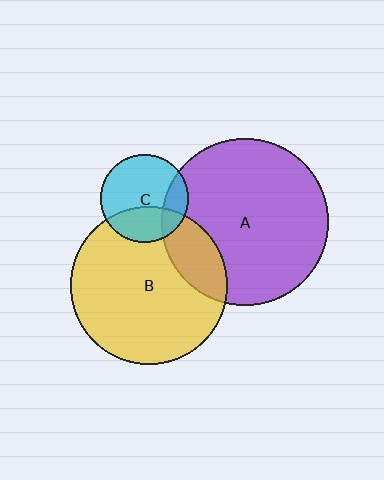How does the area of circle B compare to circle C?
Approximately 3.2 times.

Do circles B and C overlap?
Yes.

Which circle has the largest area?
Circle A (purple).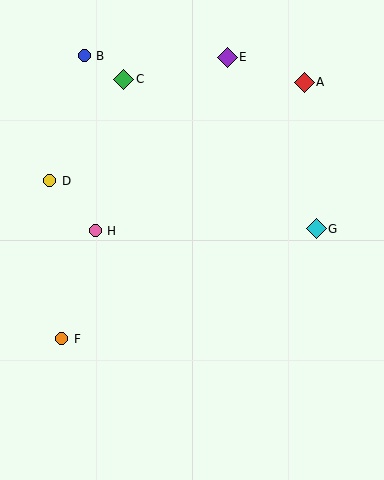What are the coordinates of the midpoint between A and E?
The midpoint between A and E is at (266, 70).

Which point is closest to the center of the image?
Point H at (95, 231) is closest to the center.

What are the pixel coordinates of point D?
Point D is at (50, 181).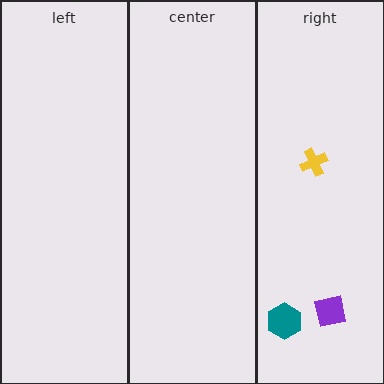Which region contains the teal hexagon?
The right region.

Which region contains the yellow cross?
The right region.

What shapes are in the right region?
The purple square, the yellow cross, the teal hexagon.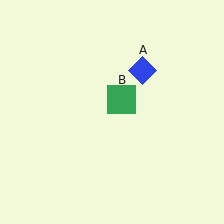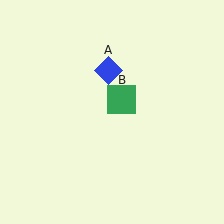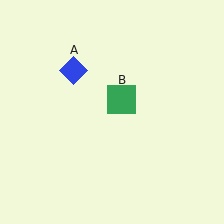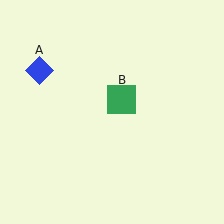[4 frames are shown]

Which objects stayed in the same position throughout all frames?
Green square (object B) remained stationary.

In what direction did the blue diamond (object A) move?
The blue diamond (object A) moved left.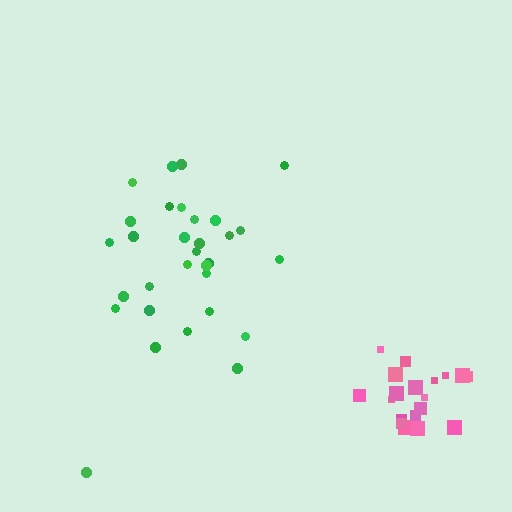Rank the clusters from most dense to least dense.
pink, green.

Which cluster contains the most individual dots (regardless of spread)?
Green (31).